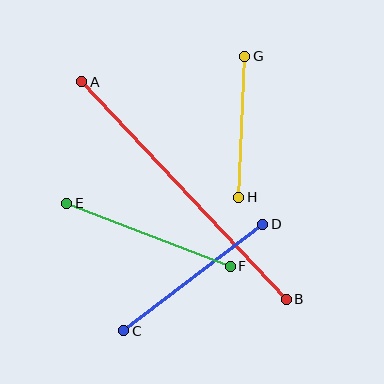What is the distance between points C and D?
The distance is approximately 175 pixels.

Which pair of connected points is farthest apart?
Points A and B are farthest apart.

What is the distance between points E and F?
The distance is approximately 175 pixels.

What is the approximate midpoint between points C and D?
The midpoint is at approximately (193, 277) pixels.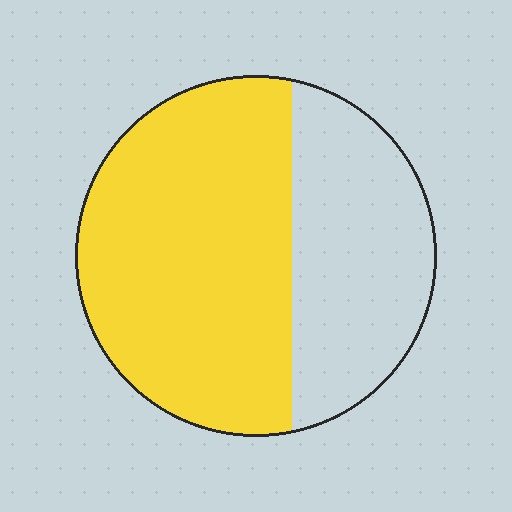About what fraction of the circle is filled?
About five eighths (5/8).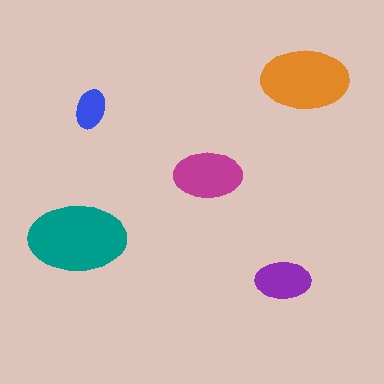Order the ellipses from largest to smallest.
the teal one, the orange one, the magenta one, the purple one, the blue one.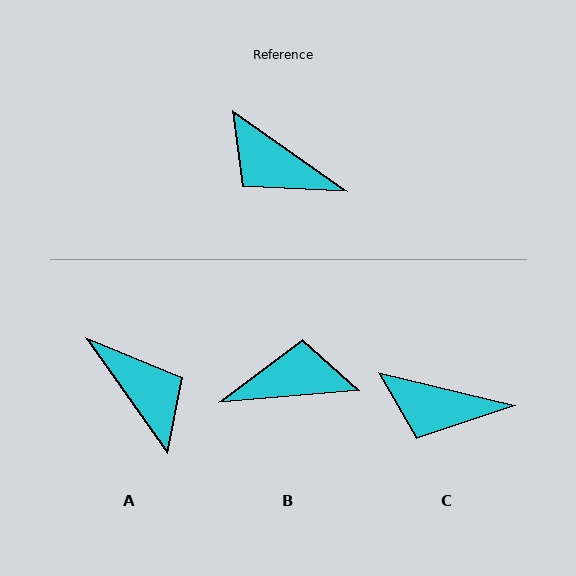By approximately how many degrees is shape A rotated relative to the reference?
Approximately 160 degrees counter-clockwise.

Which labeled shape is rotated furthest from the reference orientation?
A, about 160 degrees away.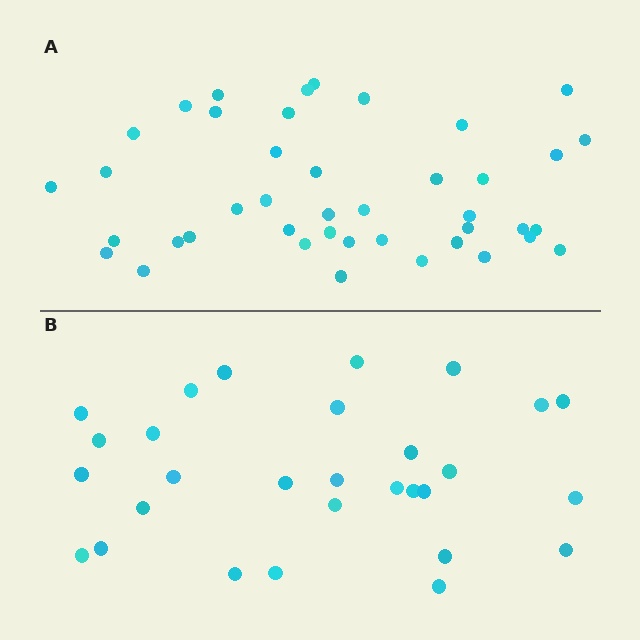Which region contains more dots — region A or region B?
Region A (the top region) has more dots.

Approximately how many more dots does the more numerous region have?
Region A has approximately 15 more dots than region B.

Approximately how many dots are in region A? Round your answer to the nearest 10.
About 40 dots. (The exact count is 42, which rounds to 40.)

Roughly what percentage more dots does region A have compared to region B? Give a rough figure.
About 45% more.